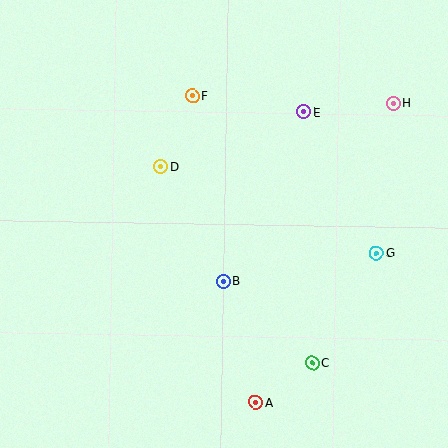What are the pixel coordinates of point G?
Point G is at (376, 253).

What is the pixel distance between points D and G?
The distance between D and G is 232 pixels.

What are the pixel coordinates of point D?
Point D is at (161, 167).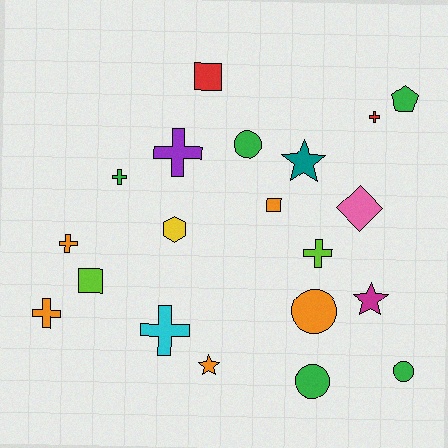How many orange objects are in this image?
There are 5 orange objects.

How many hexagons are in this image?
There is 1 hexagon.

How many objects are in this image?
There are 20 objects.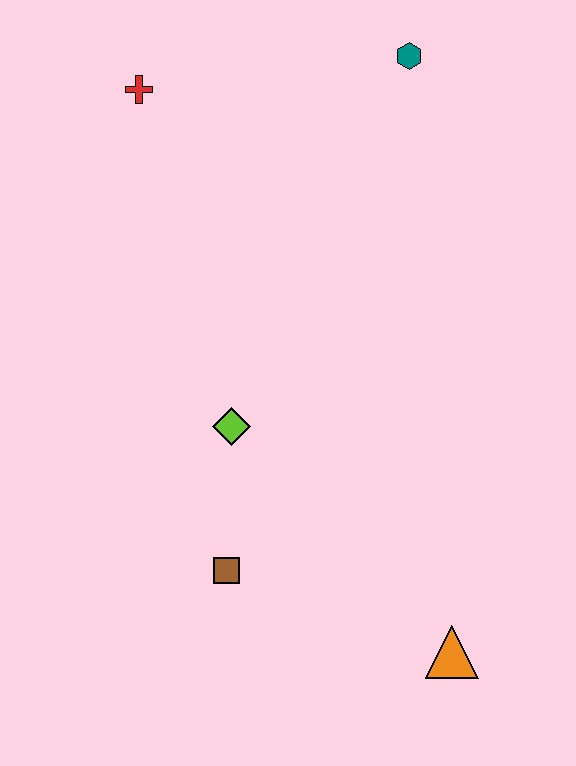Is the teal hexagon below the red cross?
No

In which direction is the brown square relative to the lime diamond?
The brown square is below the lime diamond.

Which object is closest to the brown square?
The lime diamond is closest to the brown square.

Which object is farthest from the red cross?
The orange triangle is farthest from the red cross.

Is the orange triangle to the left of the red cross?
No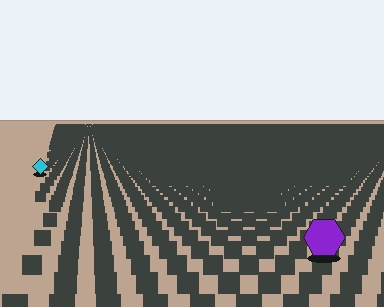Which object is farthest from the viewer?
The cyan diamond is farthest from the viewer. It appears smaller and the ground texture around it is denser.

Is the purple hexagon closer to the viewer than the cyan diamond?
Yes. The purple hexagon is closer — you can tell from the texture gradient: the ground texture is coarser near it.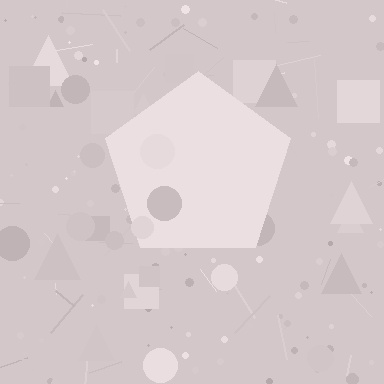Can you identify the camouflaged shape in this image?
The camouflaged shape is a pentagon.